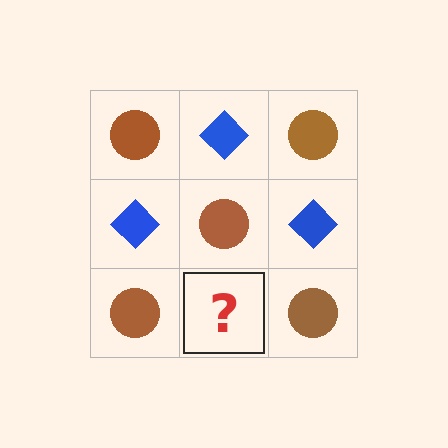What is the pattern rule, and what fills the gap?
The rule is that it alternates brown circle and blue diamond in a checkerboard pattern. The gap should be filled with a blue diamond.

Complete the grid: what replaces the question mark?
The question mark should be replaced with a blue diamond.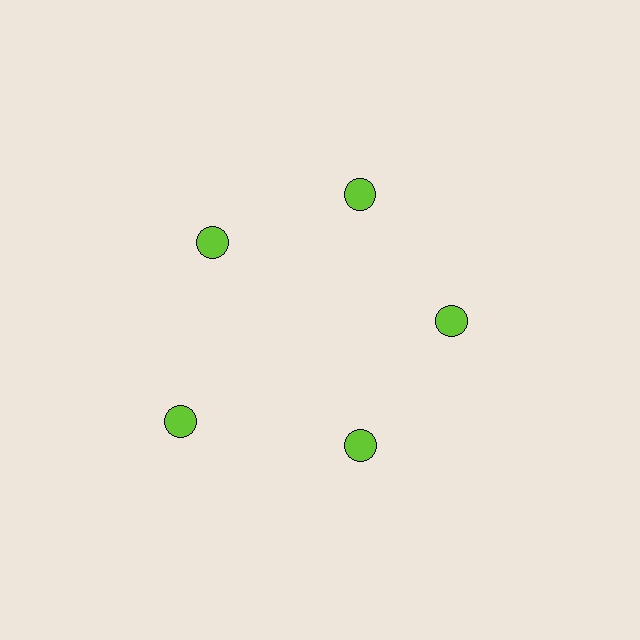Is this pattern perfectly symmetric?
No. The 5 lime circles are arranged in a ring, but one element near the 8 o'clock position is pushed outward from the center, breaking the 5-fold rotational symmetry.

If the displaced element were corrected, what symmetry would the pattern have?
It would have 5-fold rotational symmetry — the pattern would map onto itself every 72 degrees.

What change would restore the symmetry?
The symmetry would be restored by moving it inward, back onto the ring so that all 5 circles sit at equal angles and equal distance from the center.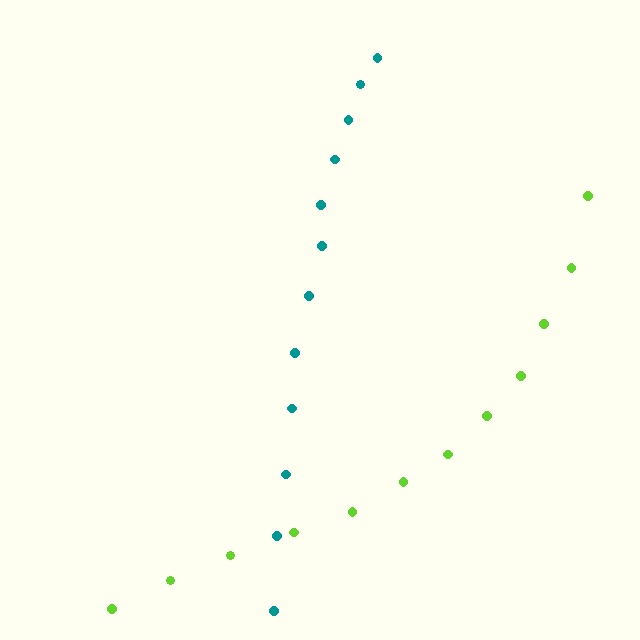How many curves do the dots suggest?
There are 2 distinct paths.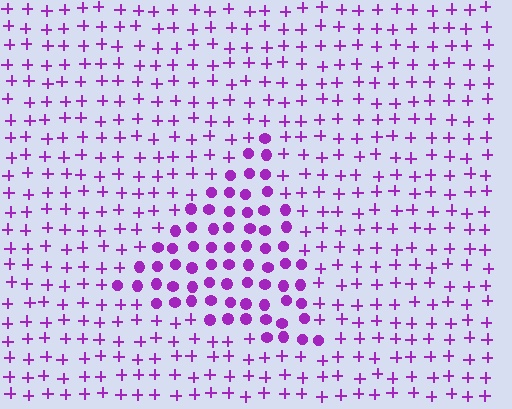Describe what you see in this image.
The image is filled with small purple elements arranged in a uniform grid. A triangle-shaped region contains circles, while the surrounding area contains plus signs. The boundary is defined purely by the change in element shape.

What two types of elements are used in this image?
The image uses circles inside the triangle region and plus signs outside it.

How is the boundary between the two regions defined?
The boundary is defined by a change in element shape: circles inside vs. plus signs outside. All elements share the same color and spacing.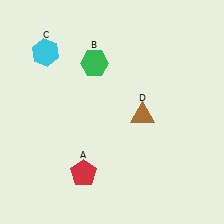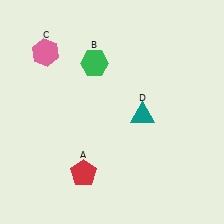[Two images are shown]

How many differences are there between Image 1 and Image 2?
There are 2 differences between the two images.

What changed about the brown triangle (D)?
In Image 1, D is brown. In Image 2, it changed to teal.